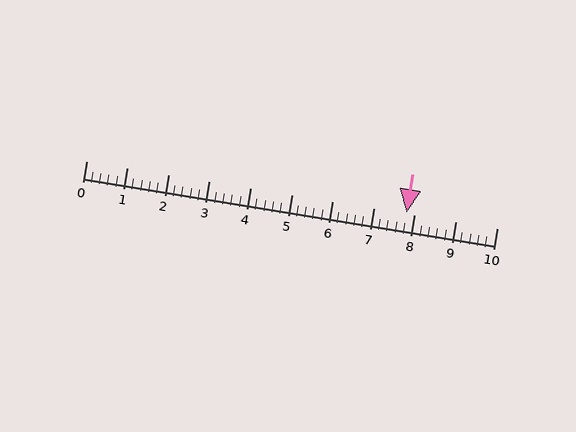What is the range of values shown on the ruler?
The ruler shows values from 0 to 10.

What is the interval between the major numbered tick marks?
The major tick marks are spaced 1 units apart.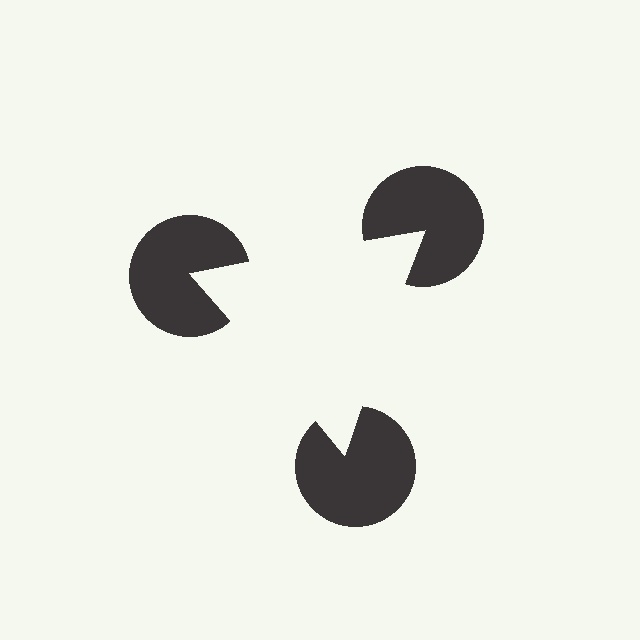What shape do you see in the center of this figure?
An illusory triangle — its edges are inferred from the aligned wedge cuts in the pac-man discs, not physically drawn.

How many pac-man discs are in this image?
There are 3 — one at each vertex of the illusory triangle.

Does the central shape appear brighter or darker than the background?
It typically appears slightly brighter than the background, even though no actual brightness change is drawn.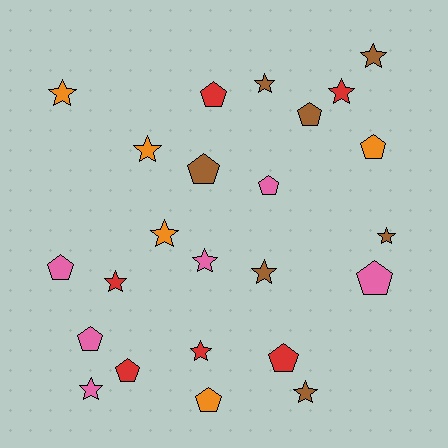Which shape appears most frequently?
Star, with 13 objects.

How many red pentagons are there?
There are 3 red pentagons.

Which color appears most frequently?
Brown, with 7 objects.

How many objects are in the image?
There are 24 objects.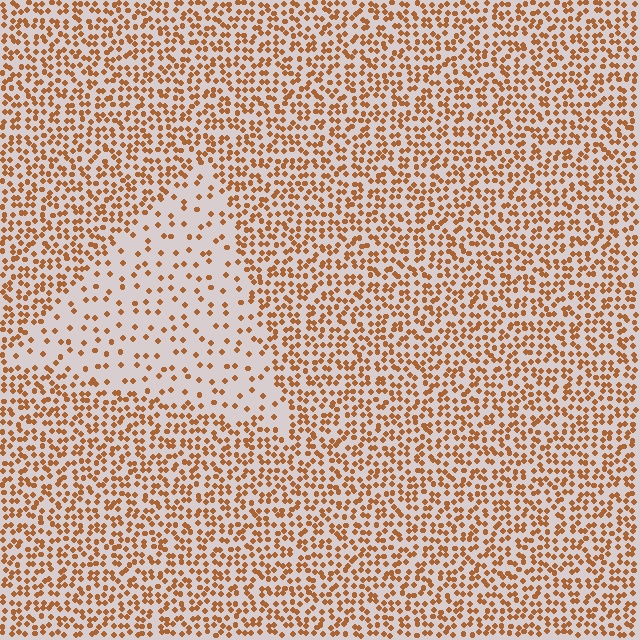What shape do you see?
I see a triangle.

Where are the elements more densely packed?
The elements are more densely packed outside the triangle boundary.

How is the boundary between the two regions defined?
The boundary is defined by a change in element density (approximately 2.7x ratio). All elements are the same color, size, and shape.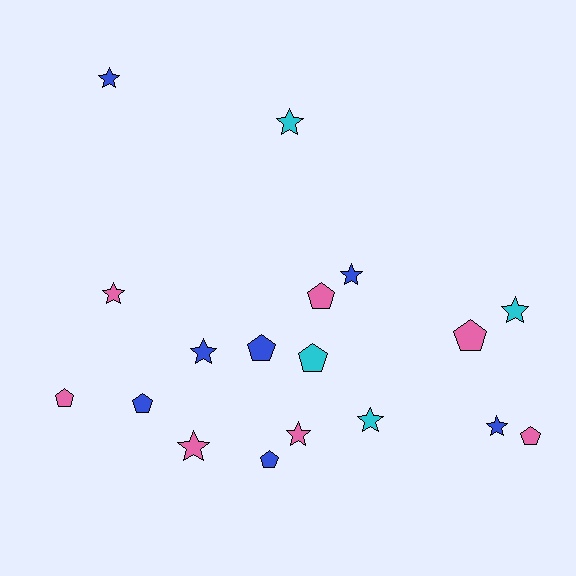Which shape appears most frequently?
Star, with 10 objects.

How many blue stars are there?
There are 4 blue stars.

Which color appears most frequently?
Pink, with 7 objects.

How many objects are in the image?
There are 18 objects.